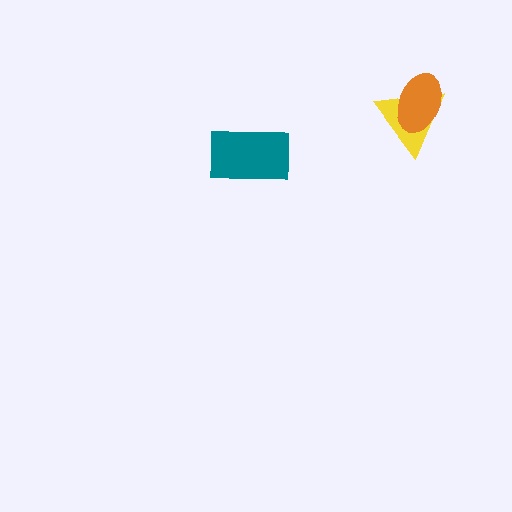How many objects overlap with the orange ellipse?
1 object overlaps with the orange ellipse.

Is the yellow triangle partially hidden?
Yes, it is partially covered by another shape.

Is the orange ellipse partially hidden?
No, no other shape covers it.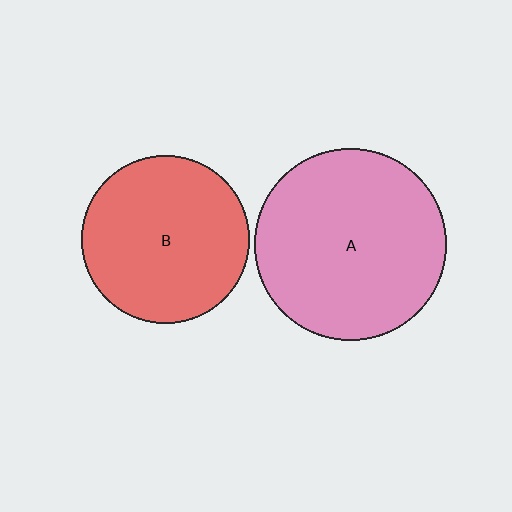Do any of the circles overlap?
No, none of the circles overlap.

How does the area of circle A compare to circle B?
Approximately 1.3 times.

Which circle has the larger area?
Circle A (pink).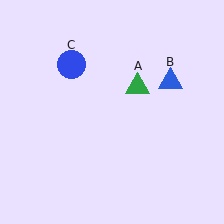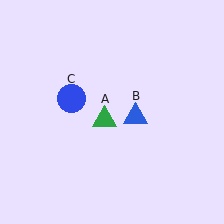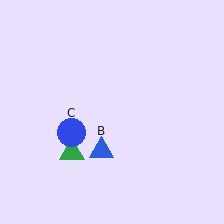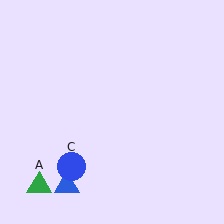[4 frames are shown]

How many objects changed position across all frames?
3 objects changed position: green triangle (object A), blue triangle (object B), blue circle (object C).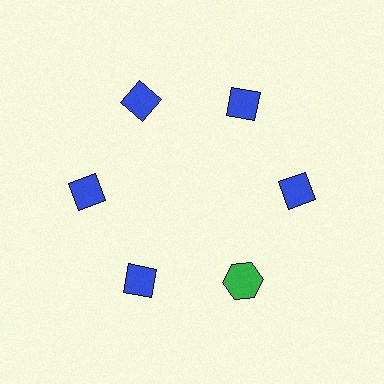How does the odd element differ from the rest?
It differs in both color (green instead of blue) and shape (hexagon instead of diamond).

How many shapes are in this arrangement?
There are 6 shapes arranged in a ring pattern.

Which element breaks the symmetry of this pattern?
The green hexagon at roughly the 5 o'clock position breaks the symmetry. All other shapes are blue diamonds.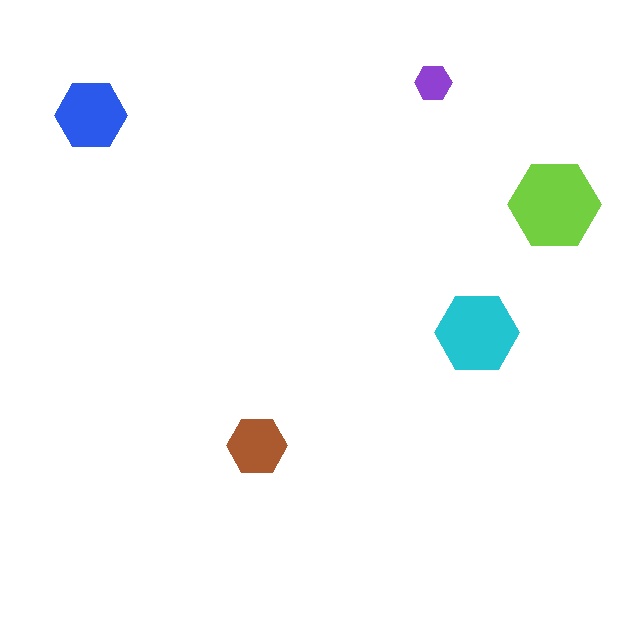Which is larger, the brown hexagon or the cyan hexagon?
The cyan one.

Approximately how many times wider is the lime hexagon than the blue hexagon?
About 1.5 times wider.